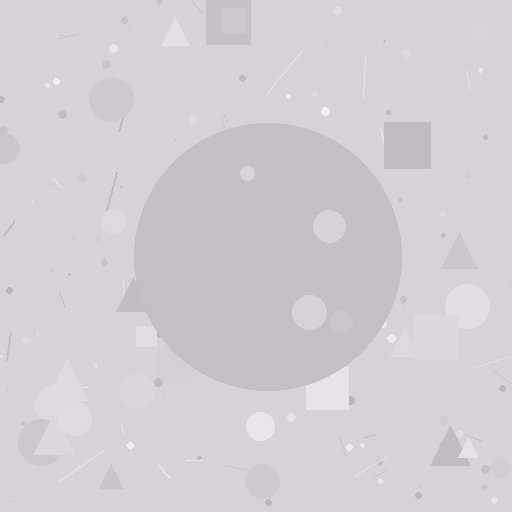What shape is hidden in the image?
A circle is hidden in the image.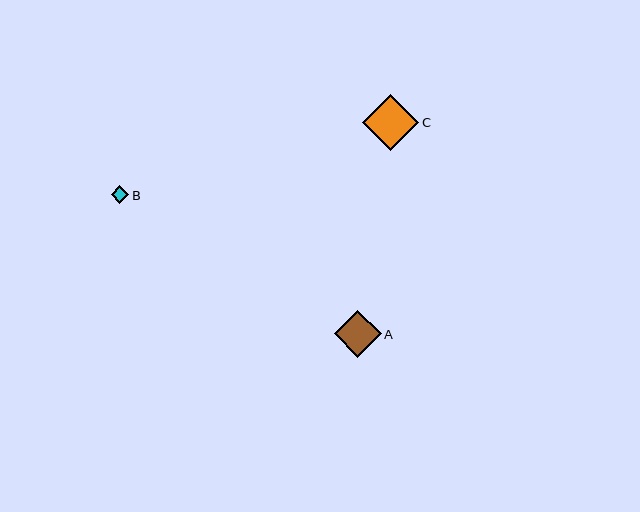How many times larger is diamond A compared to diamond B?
Diamond A is approximately 2.7 times the size of diamond B.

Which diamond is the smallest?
Diamond B is the smallest with a size of approximately 17 pixels.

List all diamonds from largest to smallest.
From largest to smallest: C, A, B.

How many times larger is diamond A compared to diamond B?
Diamond A is approximately 2.7 times the size of diamond B.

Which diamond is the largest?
Diamond C is the largest with a size of approximately 56 pixels.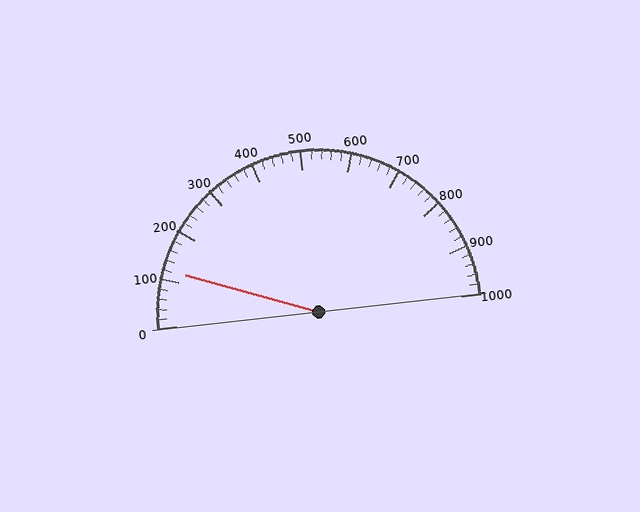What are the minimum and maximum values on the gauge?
The gauge ranges from 0 to 1000.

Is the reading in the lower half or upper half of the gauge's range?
The reading is in the lower half of the range (0 to 1000).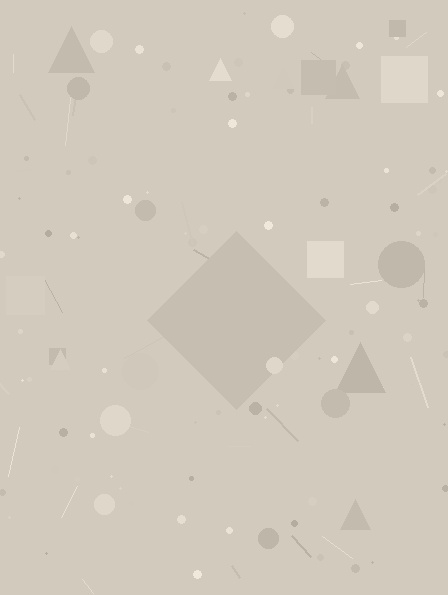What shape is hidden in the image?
A diamond is hidden in the image.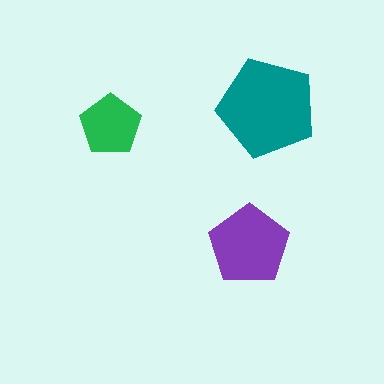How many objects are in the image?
There are 3 objects in the image.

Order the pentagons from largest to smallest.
the teal one, the purple one, the green one.